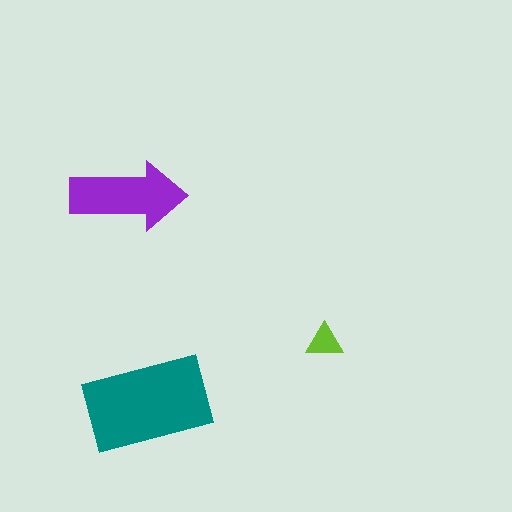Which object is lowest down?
The teal rectangle is bottommost.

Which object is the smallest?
The lime triangle.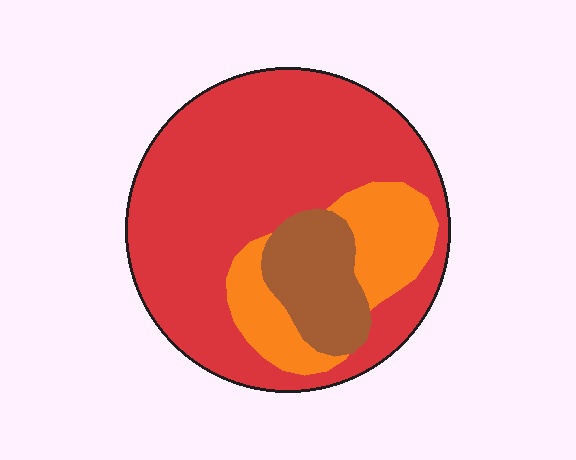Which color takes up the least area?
Brown, at roughly 15%.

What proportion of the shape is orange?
Orange takes up between a sixth and a third of the shape.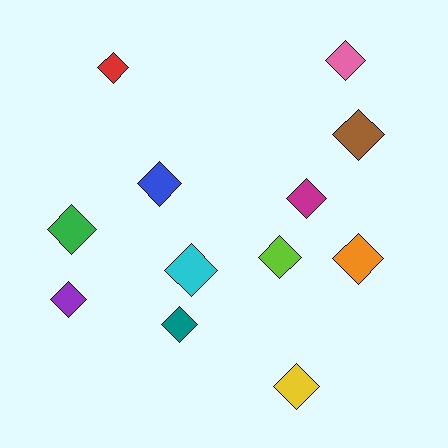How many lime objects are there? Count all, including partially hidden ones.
There is 1 lime object.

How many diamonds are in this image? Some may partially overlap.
There are 12 diamonds.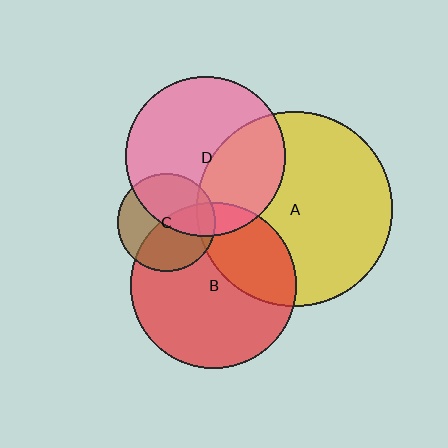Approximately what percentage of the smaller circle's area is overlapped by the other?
Approximately 50%.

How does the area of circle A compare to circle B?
Approximately 1.4 times.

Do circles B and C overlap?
Yes.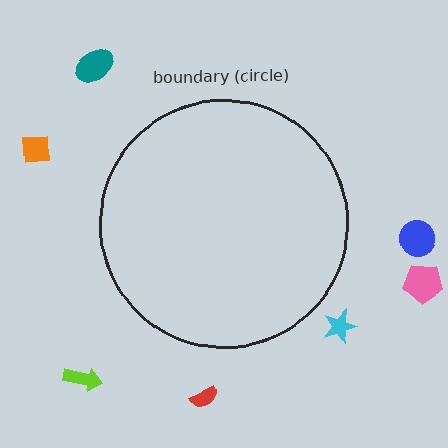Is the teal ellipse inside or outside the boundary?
Outside.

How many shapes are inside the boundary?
0 inside, 7 outside.